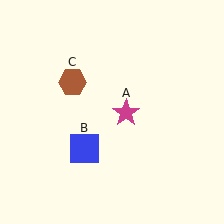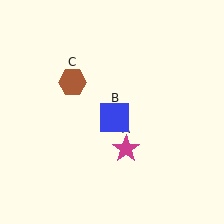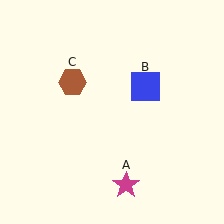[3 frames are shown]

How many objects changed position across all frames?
2 objects changed position: magenta star (object A), blue square (object B).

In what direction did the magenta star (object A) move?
The magenta star (object A) moved down.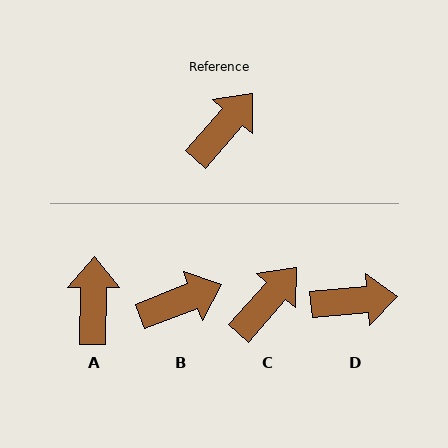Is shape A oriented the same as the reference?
No, it is off by about 40 degrees.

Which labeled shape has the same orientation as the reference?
C.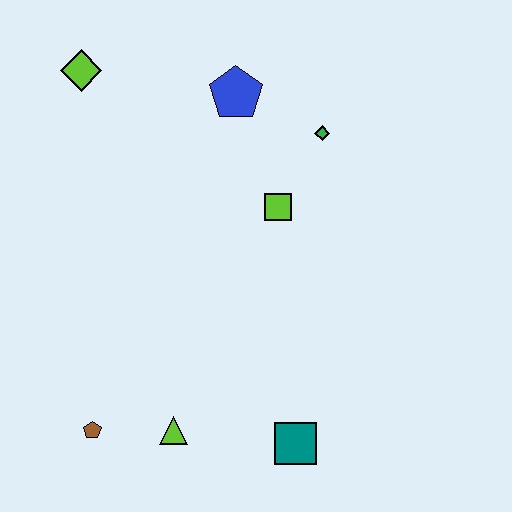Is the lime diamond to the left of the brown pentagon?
Yes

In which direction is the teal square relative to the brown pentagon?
The teal square is to the right of the brown pentagon.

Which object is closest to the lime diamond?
The blue pentagon is closest to the lime diamond.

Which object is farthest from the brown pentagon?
The green diamond is farthest from the brown pentagon.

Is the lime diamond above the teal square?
Yes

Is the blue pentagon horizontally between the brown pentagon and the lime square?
Yes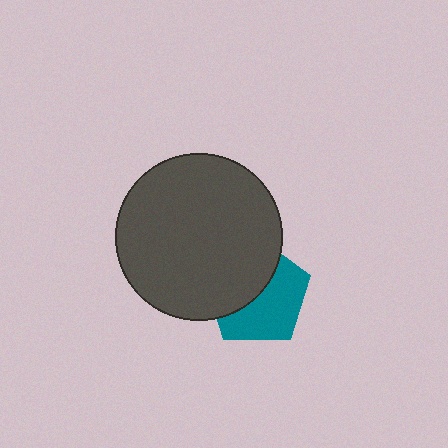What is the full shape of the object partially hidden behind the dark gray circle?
The partially hidden object is a teal pentagon.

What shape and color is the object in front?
The object in front is a dark gray circle.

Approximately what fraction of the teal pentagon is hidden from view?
Roughly 47% of the teal pentagon is hidden behind the dark gray circle.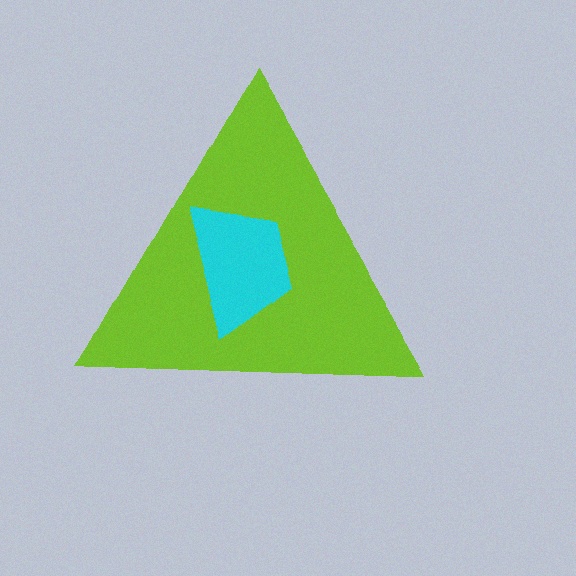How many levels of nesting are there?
2.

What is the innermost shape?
The cyan trapezoid.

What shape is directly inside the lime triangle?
The cyan trapezoid.